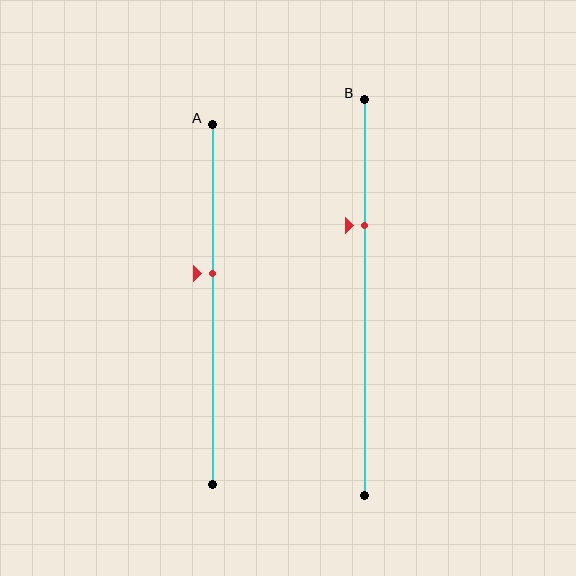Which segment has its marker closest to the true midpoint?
Segment A has its marker closest to the true midpoint.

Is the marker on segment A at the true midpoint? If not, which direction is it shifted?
No, the marker on segment A is shifted upward by about 9% of the segment length.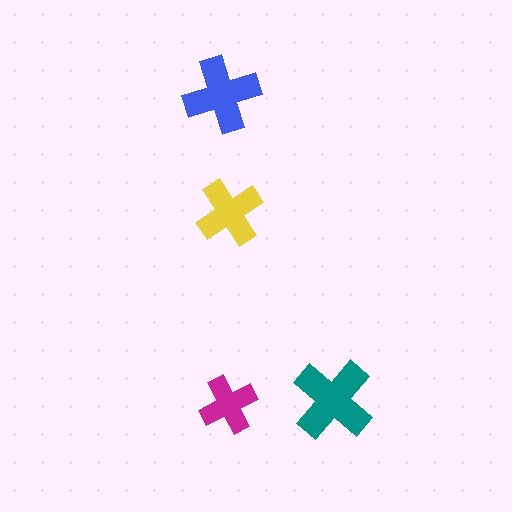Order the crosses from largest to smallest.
the teal one, the blue one, the yellow one, the magenta one.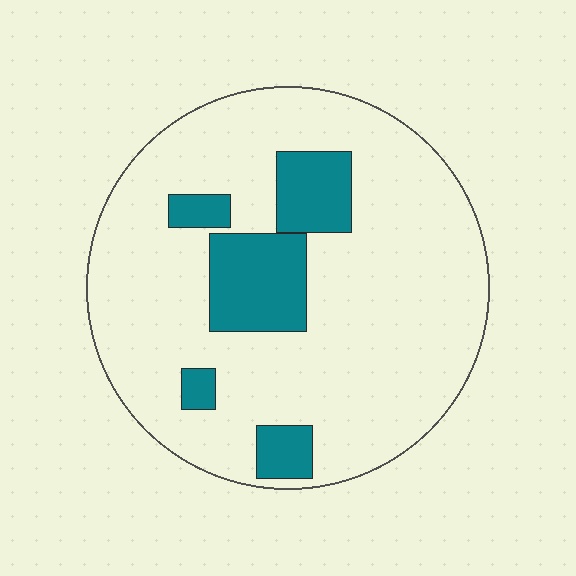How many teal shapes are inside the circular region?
5.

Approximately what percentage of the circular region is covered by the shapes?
Approximately 20%.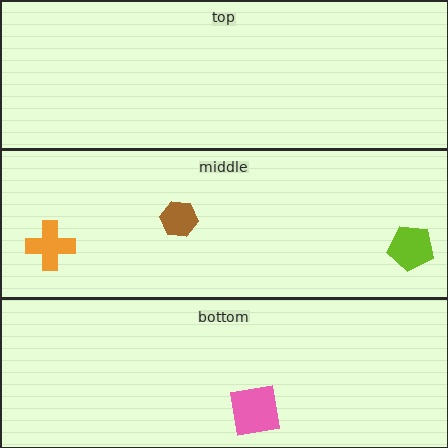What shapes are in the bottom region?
The pink square.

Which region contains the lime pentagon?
The middle region.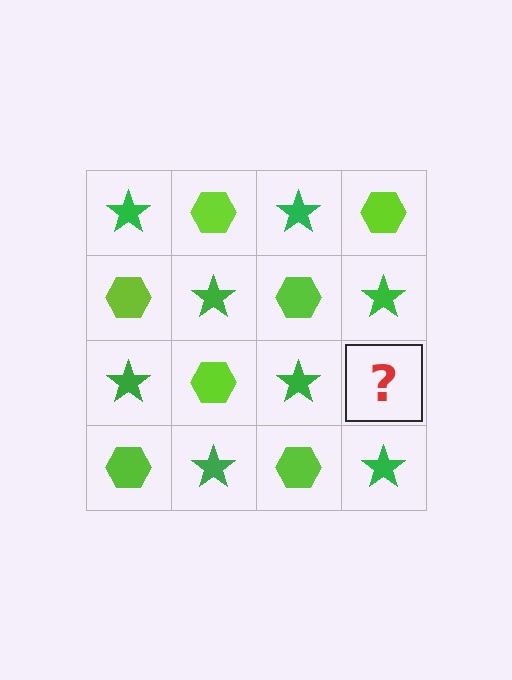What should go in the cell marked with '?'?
The missing cell should contain a lime hexagon.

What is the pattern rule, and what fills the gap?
The rule is that it alternates green star and lime hexagon in a checkerboard pattern. The gap should be filled with a lime hexagon.